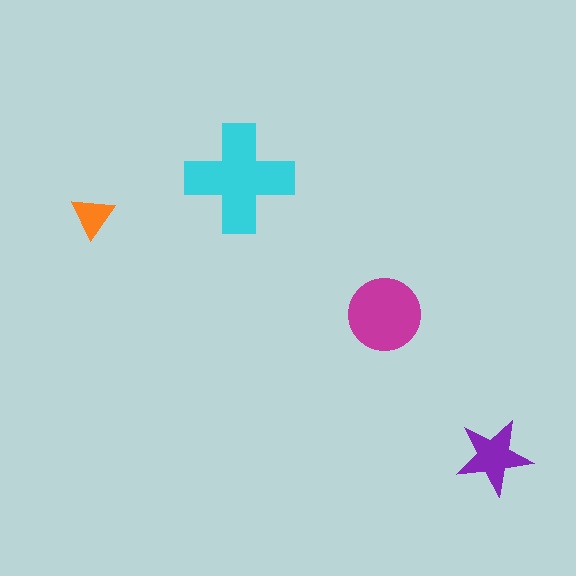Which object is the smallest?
The orange triangle.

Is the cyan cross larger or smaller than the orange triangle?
Larger.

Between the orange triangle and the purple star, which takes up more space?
The purple star.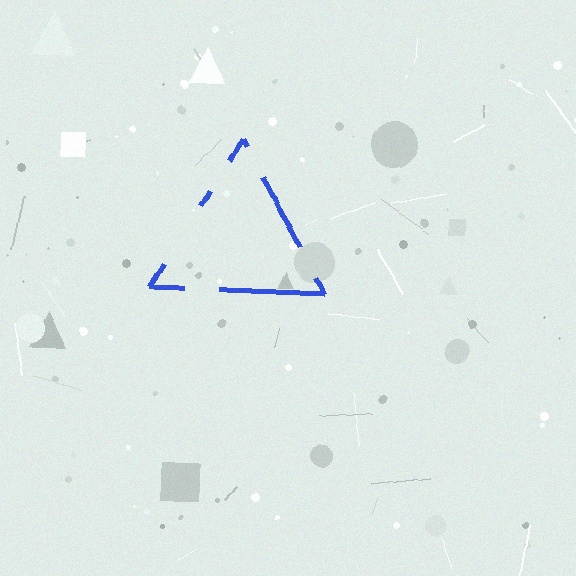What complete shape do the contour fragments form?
The contour fragments form a triangle.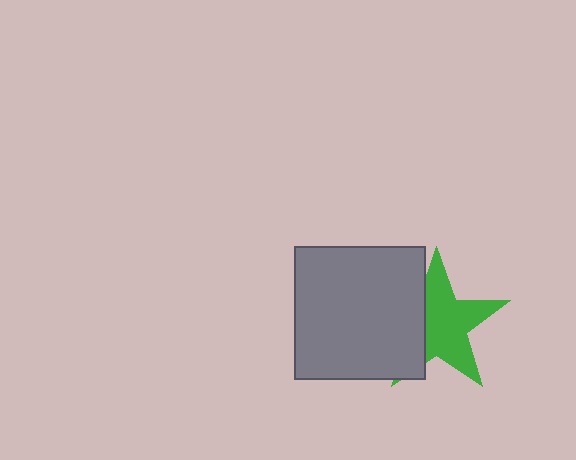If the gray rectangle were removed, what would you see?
You would see the complete green star.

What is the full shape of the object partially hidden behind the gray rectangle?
The partially hidden object is a green star.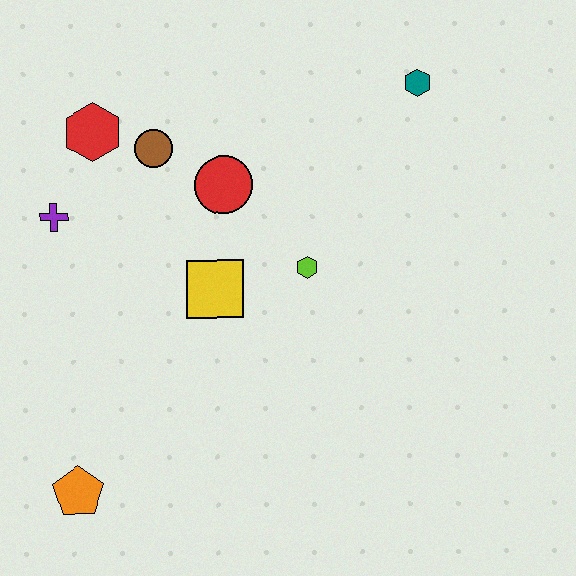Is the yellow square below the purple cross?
Yes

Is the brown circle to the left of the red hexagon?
No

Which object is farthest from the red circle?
The orange pentagon is farthest from the red circle.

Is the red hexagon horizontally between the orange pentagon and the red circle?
Yes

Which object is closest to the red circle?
The brown circle is closest to the red circle.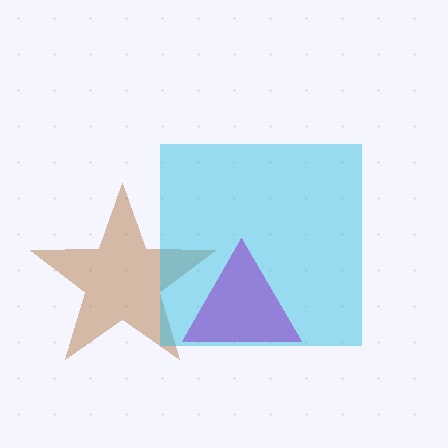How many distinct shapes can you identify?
There are 3 distinct shapes: a brown star, a cyan square, a purple triangle.